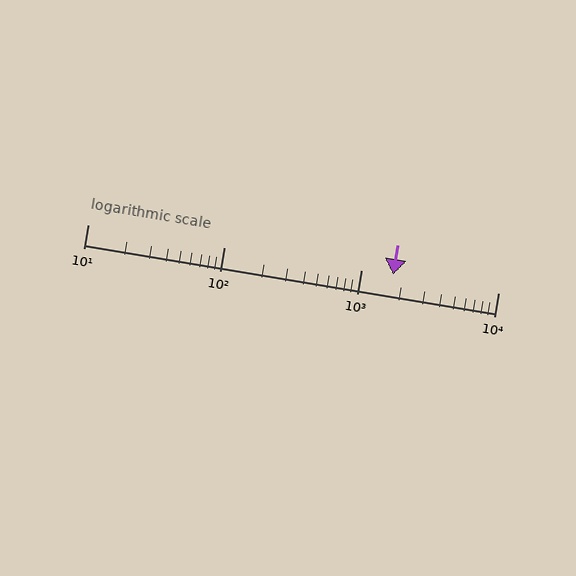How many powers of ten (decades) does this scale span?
The scale spans 3 decades, from 10 to 10000.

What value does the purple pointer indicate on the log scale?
The pointer indicates approximately 1700.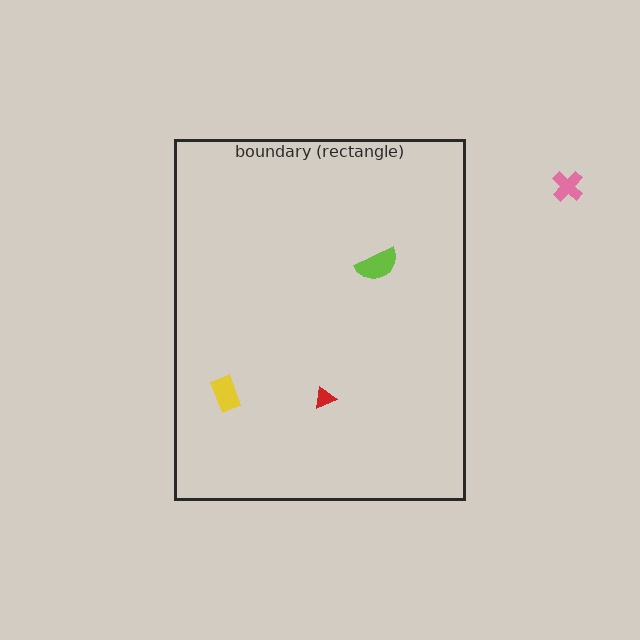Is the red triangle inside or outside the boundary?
Inside.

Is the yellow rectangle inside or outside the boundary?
Inside.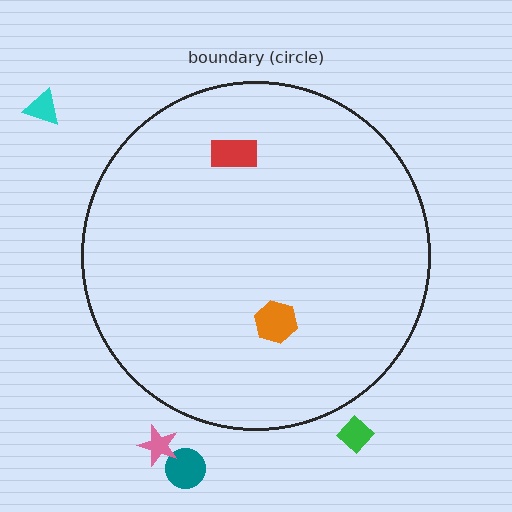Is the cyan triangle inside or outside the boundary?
Outside.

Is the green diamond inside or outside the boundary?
Outside.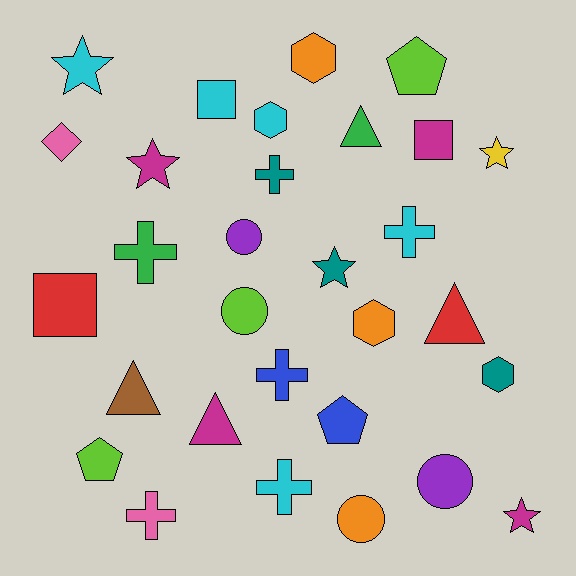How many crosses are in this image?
There are 6 crosses.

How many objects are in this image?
There are 30 objects.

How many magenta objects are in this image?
There are 4 magenta objects.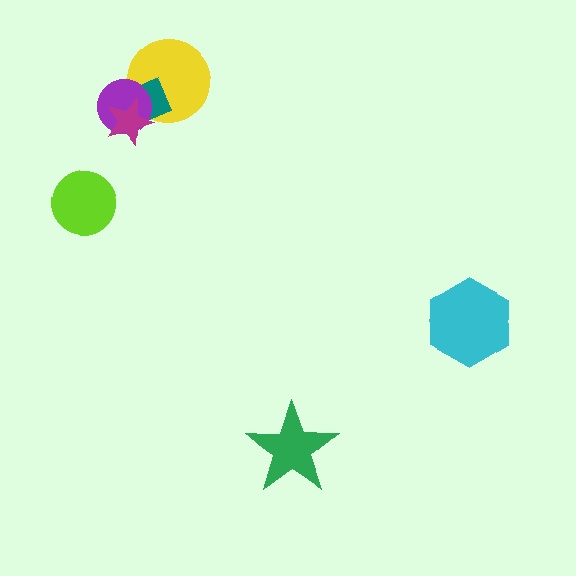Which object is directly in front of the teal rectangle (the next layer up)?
The purple circle is directly in front of the teal rectangle.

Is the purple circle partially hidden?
Yes, it is partially covered by another shape.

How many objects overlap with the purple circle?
3 objects overlap with the purple circle.